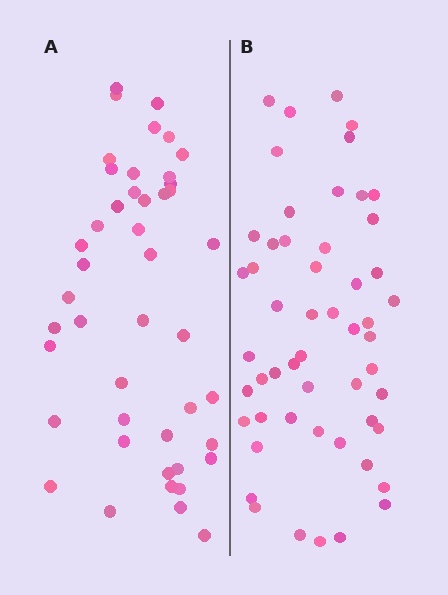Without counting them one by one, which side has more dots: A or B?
Region B (the right region) has more dots.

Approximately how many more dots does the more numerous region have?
Region B has roughly 8 or so more dots than region A.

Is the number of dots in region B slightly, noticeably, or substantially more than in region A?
Region B has only slightly more — the two regions are fairly close. The ratio is roughly 1.2 to 1.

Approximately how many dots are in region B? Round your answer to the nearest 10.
About 50 dots. (The exact count is 53, which rounds to 50.)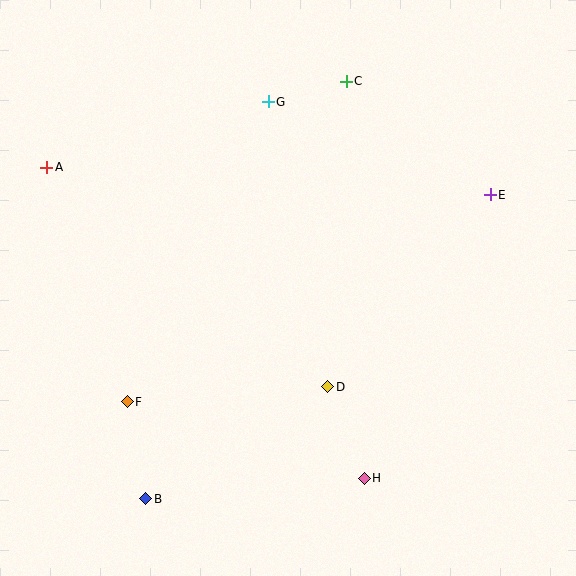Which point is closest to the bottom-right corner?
Point H is closest to the bottom-right corner.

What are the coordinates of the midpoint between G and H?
The midpoint between G and H is at (316, 290).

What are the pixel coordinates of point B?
Point B is at (146, 499).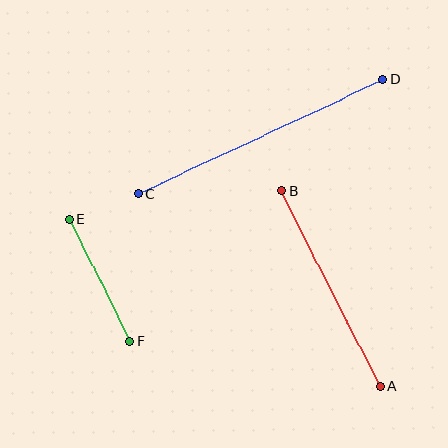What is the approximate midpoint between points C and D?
The midpoint is at approximately (260, 137) pixels.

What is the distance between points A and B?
The distance is approximately 219 pixels.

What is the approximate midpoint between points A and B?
The midpoint is at approximately (331, 289) pixels.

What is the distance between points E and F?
The distance is approximately 137 pixels.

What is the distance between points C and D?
The distance is approximately 271 pixels.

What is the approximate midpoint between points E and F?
The midpoint is at approximately (100, 280) pixels.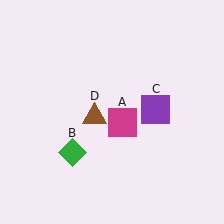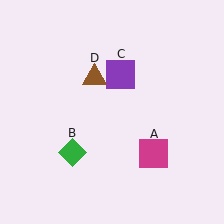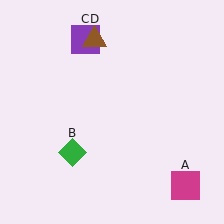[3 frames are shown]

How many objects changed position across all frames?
3 objects changed position: magenta square (object A), purple square (object C), brown triangle (object D).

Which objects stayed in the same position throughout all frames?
Green diamond (object B) remained stationary.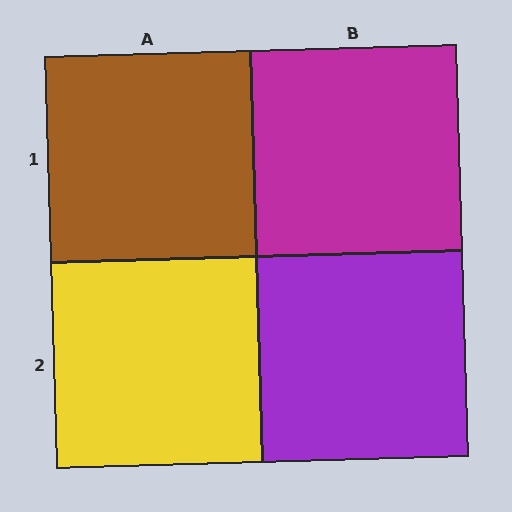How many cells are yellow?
1 cell is yellow.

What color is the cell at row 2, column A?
Yellow.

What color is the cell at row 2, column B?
Purple.